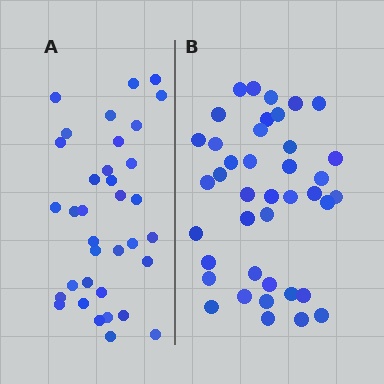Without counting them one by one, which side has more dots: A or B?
Region B (the right region) has more dots.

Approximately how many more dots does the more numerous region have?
Region B has about 5 more dots than region A.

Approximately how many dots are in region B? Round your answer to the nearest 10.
About 40 dots.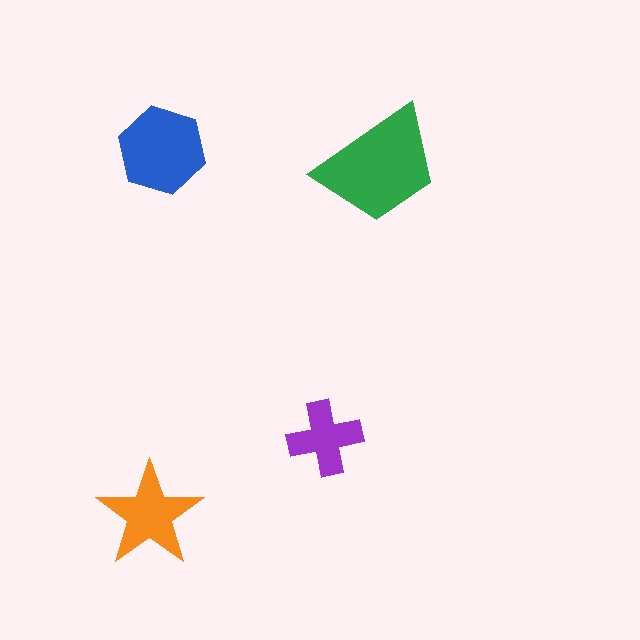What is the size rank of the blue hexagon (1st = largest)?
2nd.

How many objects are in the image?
There are 4 objects in the image.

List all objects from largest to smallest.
The green trapezoid, the blue hexagon, the orange star, the purple cross.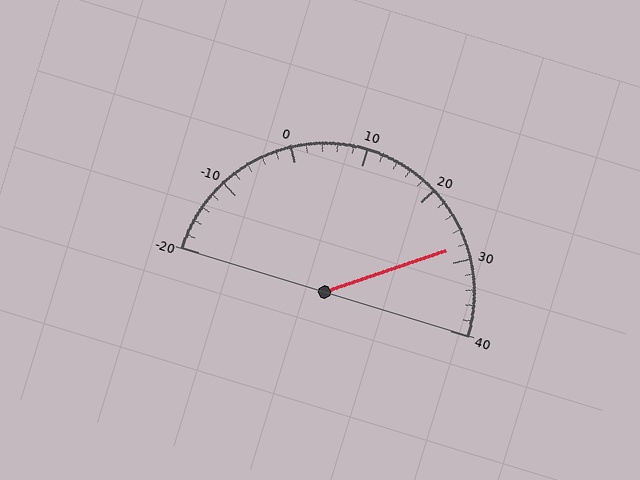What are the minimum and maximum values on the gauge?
The gauge ranges from -20 to 40.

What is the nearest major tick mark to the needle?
The nearest major tick mark is 30.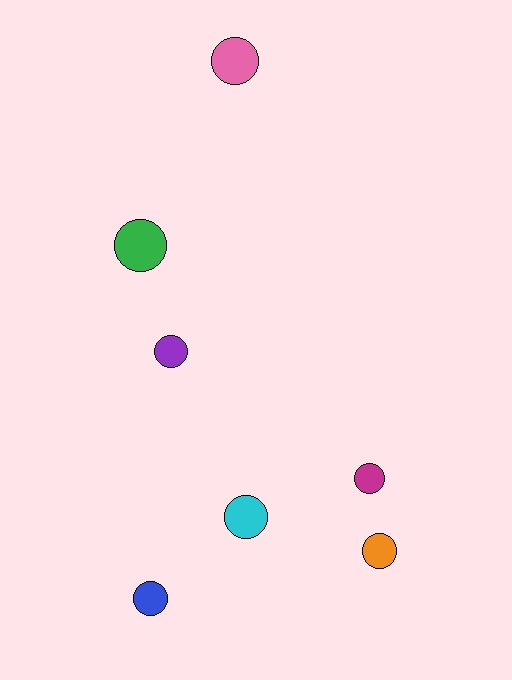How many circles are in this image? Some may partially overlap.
There are 7 circles.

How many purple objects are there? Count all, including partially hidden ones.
There is 1 purple object.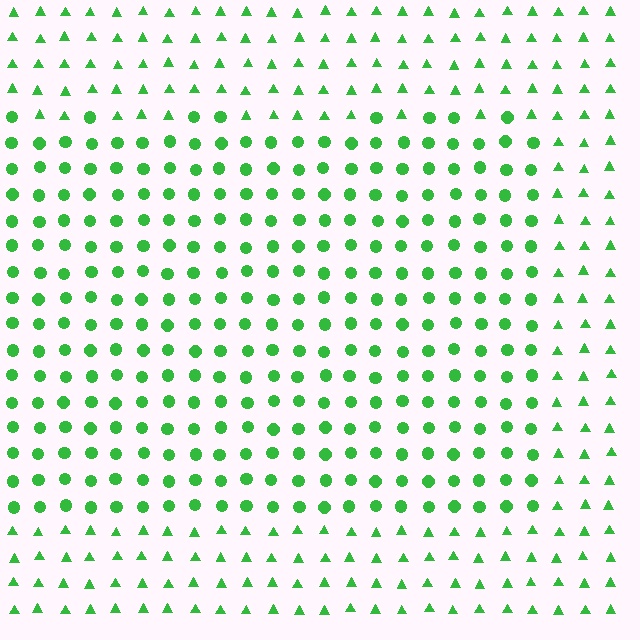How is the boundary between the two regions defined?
The boundary is defined by a change in element shape: circles inside vs. triangles outside. All elements share the same color and spacing.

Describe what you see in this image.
The image is filled with small green elements arranged in a uniform grid. A rectangle-shaped region contains circles, while the surrounding area contains triangles. The boundary is defined purely by the change in element shape.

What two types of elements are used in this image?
The image uses circles inside the rectangle region and triangles outside it.